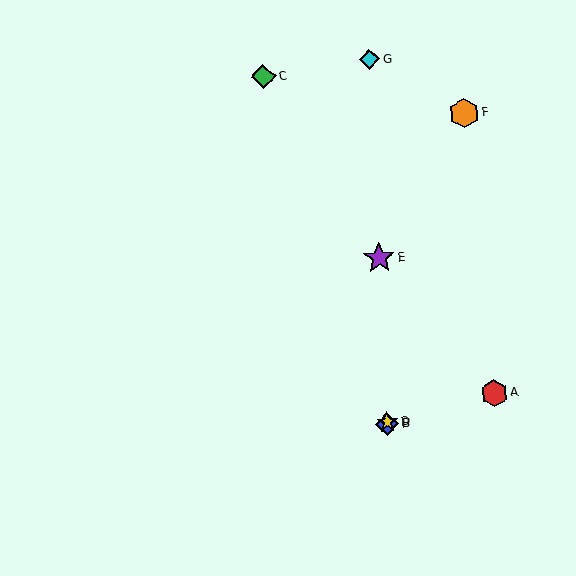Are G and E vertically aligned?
Yes, both are at x≈369.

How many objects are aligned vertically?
4 objects (B, D, E, G) are aligned vertically.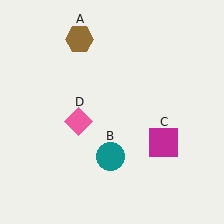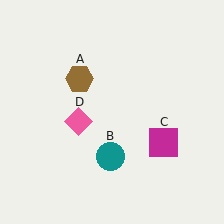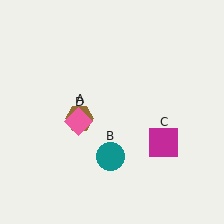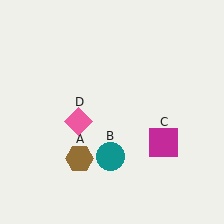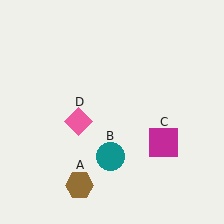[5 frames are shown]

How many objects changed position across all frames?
1 object changed position: brown hexagon (object A).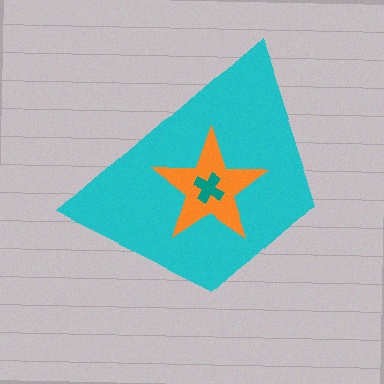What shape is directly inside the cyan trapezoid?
The orange star.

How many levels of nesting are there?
3.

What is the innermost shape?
The teal cross.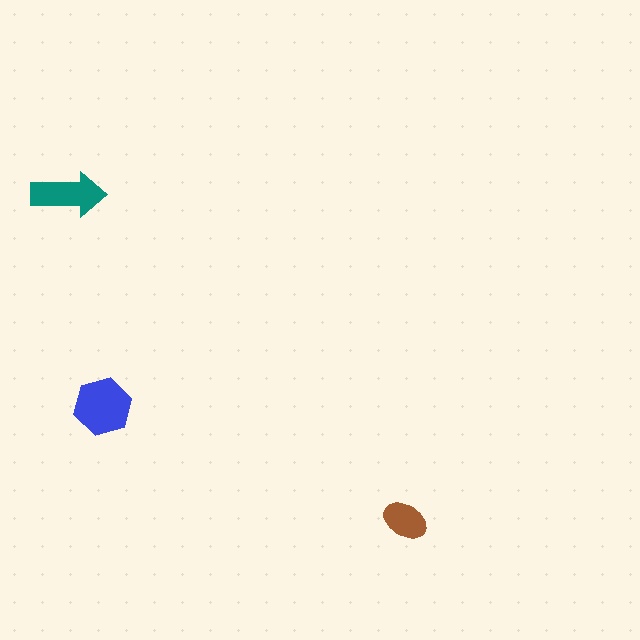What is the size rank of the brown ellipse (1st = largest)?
3rd.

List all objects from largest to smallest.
The blue hexagon, the teal arrow, the brown ellipse.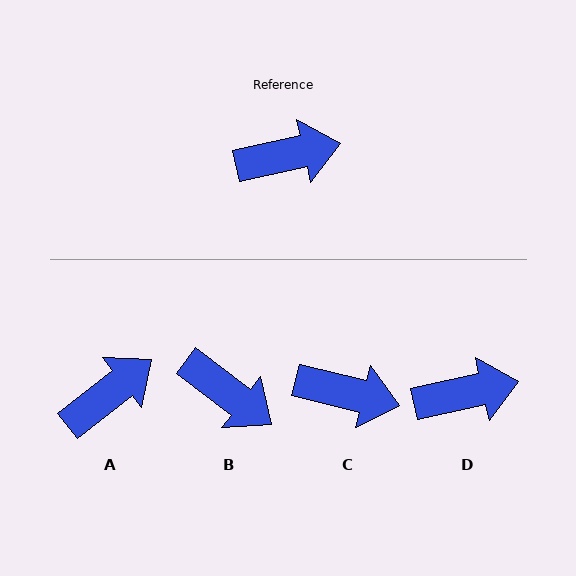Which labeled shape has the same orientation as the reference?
D.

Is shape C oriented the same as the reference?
No, it is off by about 26 degrees.